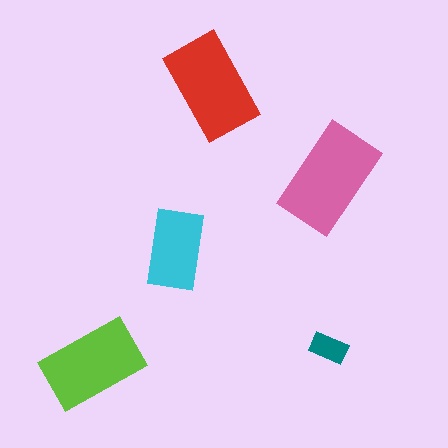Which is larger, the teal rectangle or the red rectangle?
The red one.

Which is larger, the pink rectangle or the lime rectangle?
The pink one.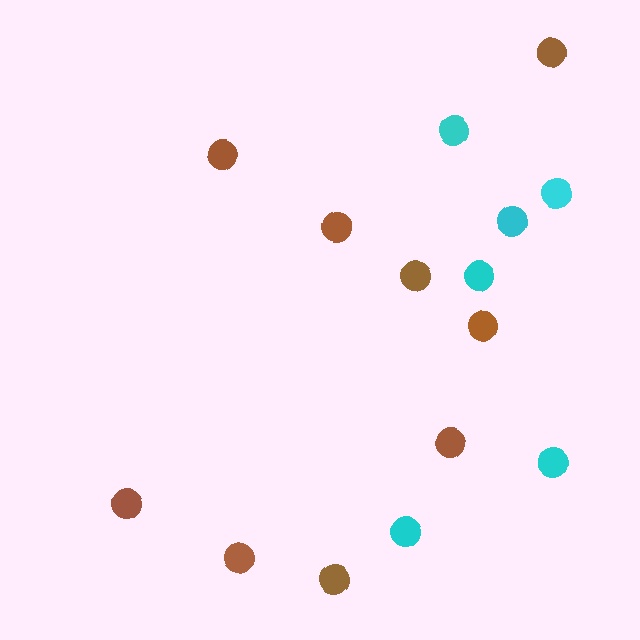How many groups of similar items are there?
There are 2 groups: one group of cyan circles (6) and one group of brown circles (9).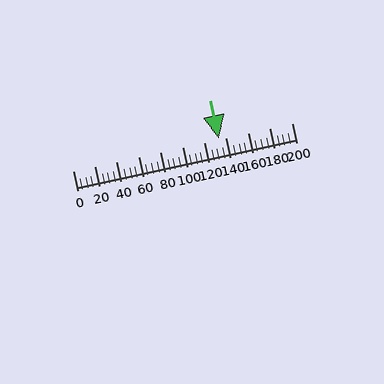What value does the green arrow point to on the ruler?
The green arrow points to approximately 133.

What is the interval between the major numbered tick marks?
The major tick marks are spaced 20 units apart.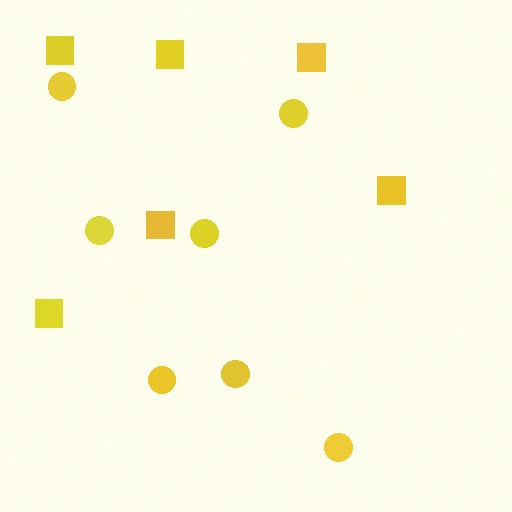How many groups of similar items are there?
There are 2 groups: one group of squares (6) and one group of circles (7).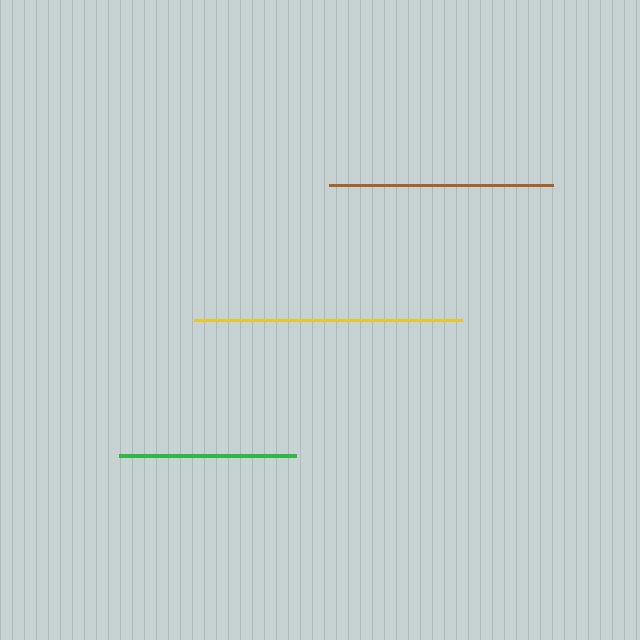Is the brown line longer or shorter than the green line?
The brown line is longer than the green line.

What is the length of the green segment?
The green segment is approximately 177 pixels long.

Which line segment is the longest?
The yellow line is the longest at approximately 268 pixels.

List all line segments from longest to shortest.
From longest to shortest: yellow, brown, green.